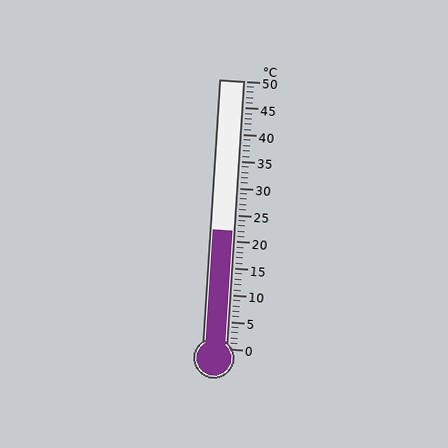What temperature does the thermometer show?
The thermometer shows approximately 22°C.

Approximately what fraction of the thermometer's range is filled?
The thermometer is filled to approximately 45% of its range.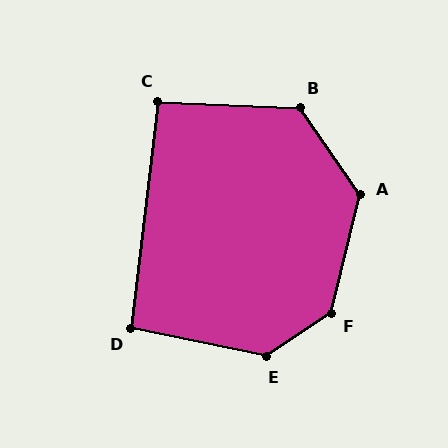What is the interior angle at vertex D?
Approximately 95 degrees (obtuse).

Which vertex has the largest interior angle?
F, at approximately 138 degrees.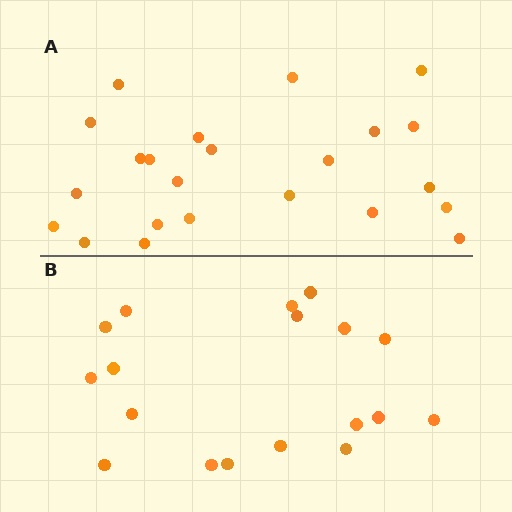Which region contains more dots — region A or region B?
Region A (the top region) has more dots.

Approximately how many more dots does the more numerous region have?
Region A has about 5 more dots than region B.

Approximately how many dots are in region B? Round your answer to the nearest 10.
About 20 dots. (The exact count is 18, which rounds to 20.)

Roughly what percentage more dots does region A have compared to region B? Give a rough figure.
About 30% more.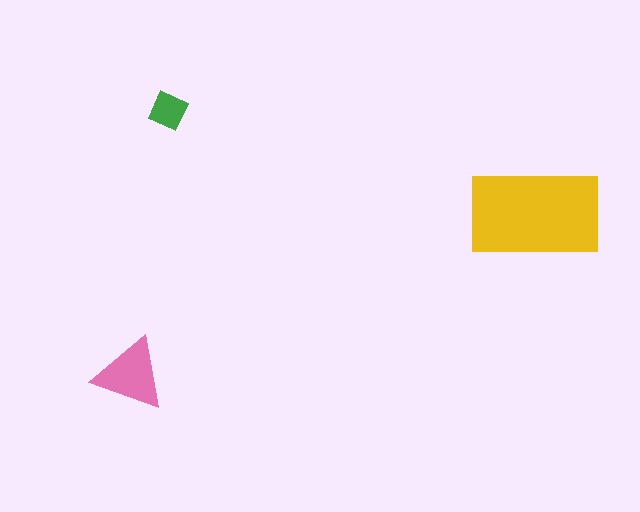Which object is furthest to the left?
The pink triangle is leftmost.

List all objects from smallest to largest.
The green diamond, the pink triangle, the yellow rectangle.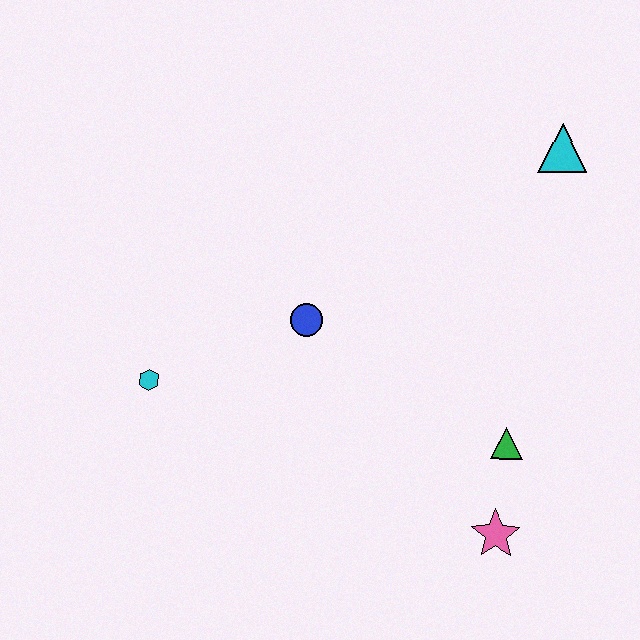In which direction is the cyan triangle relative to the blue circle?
The cyan triangle is to the right of the blue circle.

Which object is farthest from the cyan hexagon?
The cyan triangle is farthest from the cyan hexagon.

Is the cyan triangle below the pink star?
No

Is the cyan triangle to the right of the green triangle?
Yes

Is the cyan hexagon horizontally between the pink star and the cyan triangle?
No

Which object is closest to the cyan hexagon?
The blue circle is closest to the cyan hexagon.